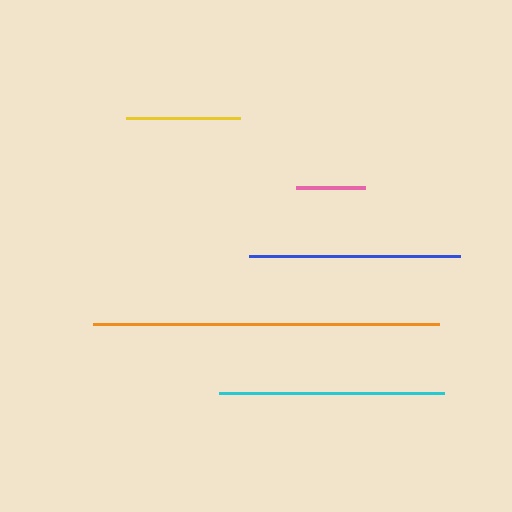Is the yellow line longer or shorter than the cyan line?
The cyan line is longer than the yellow line.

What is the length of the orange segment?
The orange segment is approximately 346 pixels long.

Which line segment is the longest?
The orange line is the longest at approximately 346 pixels.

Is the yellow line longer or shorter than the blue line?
The blue line is longer than the yellow line.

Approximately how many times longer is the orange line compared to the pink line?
The orange line is approximately 5.0 times the length of the pink line.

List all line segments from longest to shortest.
From longest to shortest: orange, cyan, blue, yellow, pink.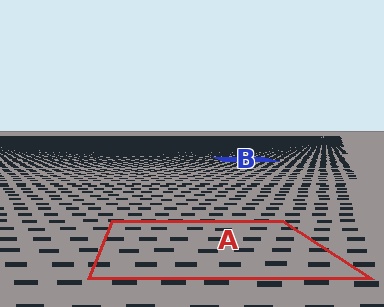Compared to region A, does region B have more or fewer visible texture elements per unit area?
Region B has more texture elements per unit area — they are packed more densely because it is farther away.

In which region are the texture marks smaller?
The texture marks are smaller in region B, because it is farther away.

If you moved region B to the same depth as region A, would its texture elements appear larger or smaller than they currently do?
They would appear larger. At a closer depth, the same texture elements are projected at a bigger on-screen size.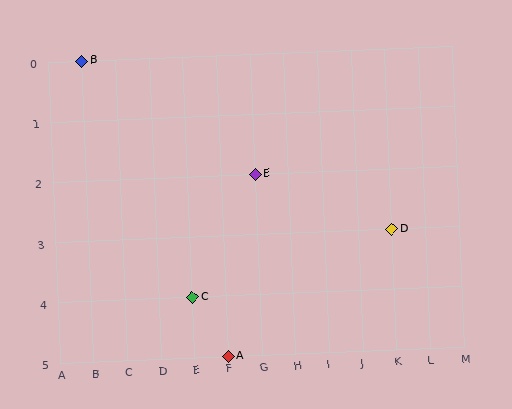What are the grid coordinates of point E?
Point E is at grid coordinates (G, 2).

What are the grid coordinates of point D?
Point D is at grid coordinates (K, 3).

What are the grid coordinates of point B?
Point B is at grid coordinates (B, 0).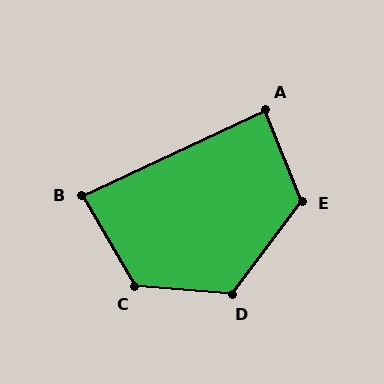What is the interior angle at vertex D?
Approximately 122 degrees (obtuse).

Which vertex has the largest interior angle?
C, at approximately 125 degrees.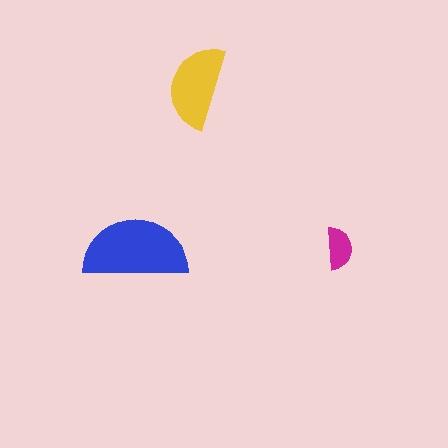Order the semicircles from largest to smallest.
the blue one, the yellow one, the magenta one.